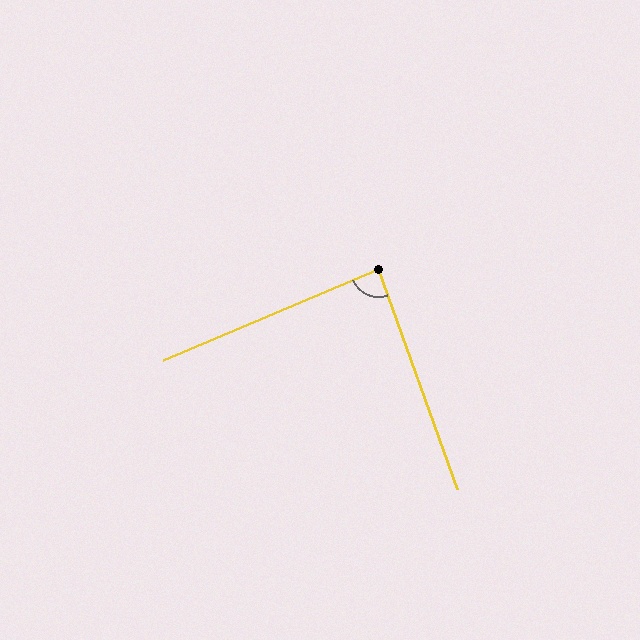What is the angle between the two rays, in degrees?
Approximately 87 degrees.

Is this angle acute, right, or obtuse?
It is approximately a right angle.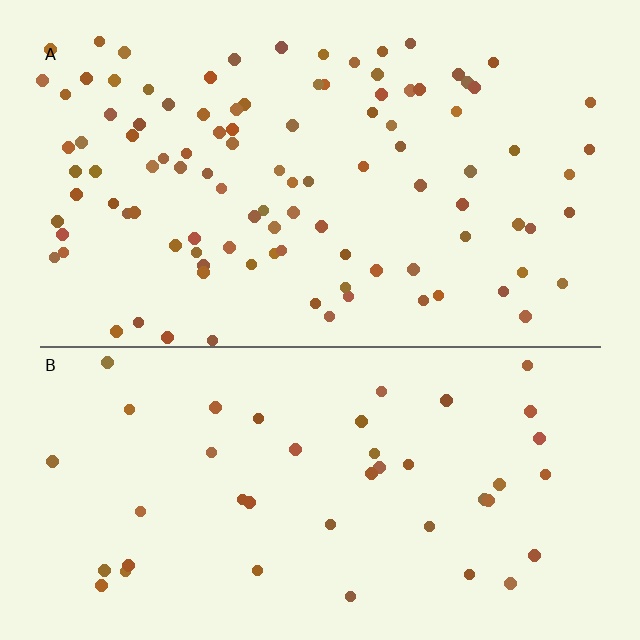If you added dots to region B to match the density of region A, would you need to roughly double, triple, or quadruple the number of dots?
Approximately double.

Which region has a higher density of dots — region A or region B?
A (the top).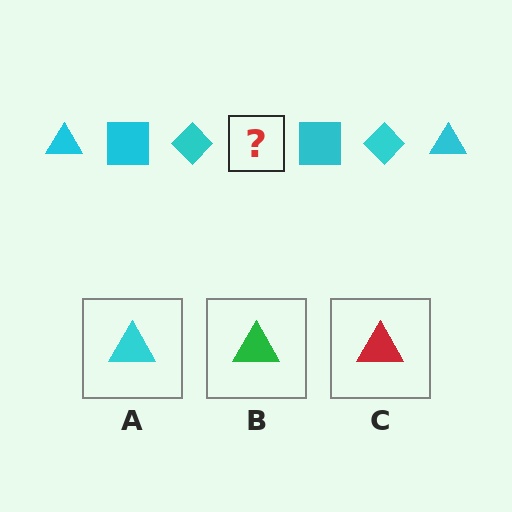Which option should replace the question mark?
Option A.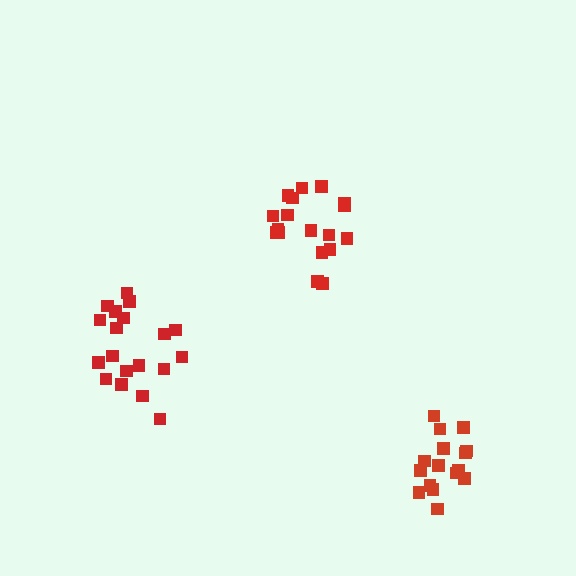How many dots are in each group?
Group 1: 18 dots, Group 2: 16 dots, Group 3: 19 dots (53 total).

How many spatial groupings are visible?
There are 3 spatial groupings.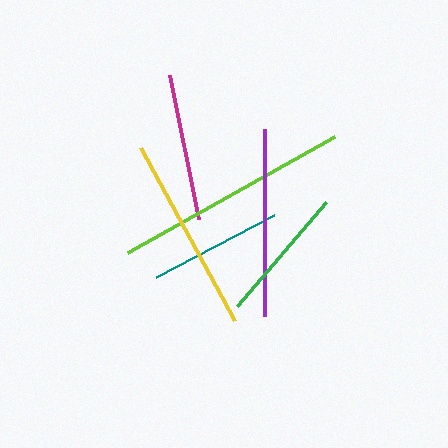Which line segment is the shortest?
The teal line is the shortest at approximately 133 pixels.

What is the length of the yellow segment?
The yellow segment is approximately 197 pixels long.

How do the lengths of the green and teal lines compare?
The green and teal lines are approximately the same length.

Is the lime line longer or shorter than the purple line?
The lime line is longer than the purple line.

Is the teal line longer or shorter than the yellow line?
The yellow line is longer than the teal line.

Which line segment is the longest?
The lime line is the longest at approximately 238 pixels.